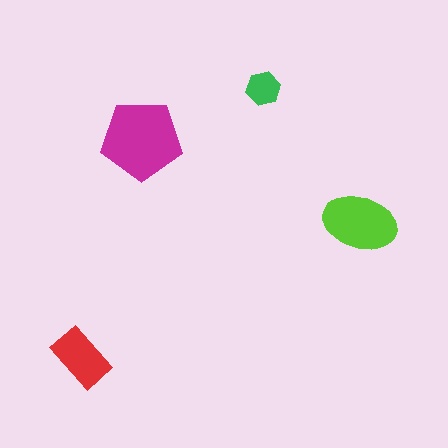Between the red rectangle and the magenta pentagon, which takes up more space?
The magenta pentagon.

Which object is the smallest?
The green hexagon.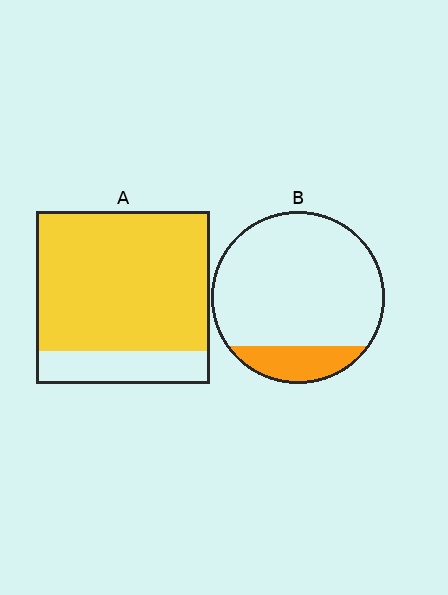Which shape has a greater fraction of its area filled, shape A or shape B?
Shape A.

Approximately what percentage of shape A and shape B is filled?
A is approximately 80% and B is approximately 15%.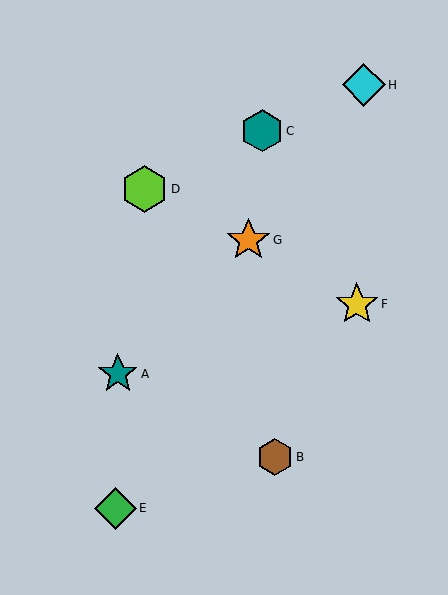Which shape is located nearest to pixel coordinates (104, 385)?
The teal star (labeled A) at (118, 374) is nearest to that location.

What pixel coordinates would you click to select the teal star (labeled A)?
Click at (118, 374) to select the teal star A.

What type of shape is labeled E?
Shape E is a green diamond.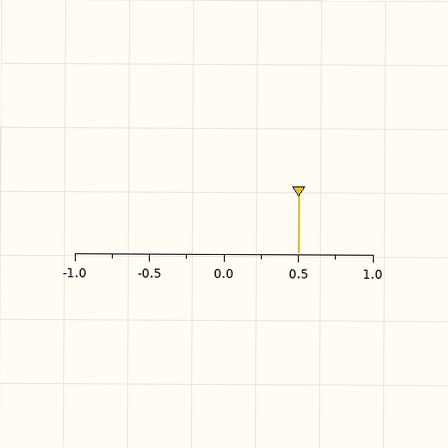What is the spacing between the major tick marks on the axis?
The major ticks are spaced 0.5 apart.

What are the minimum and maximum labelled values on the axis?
The axis runs from -1.0 to 1.0.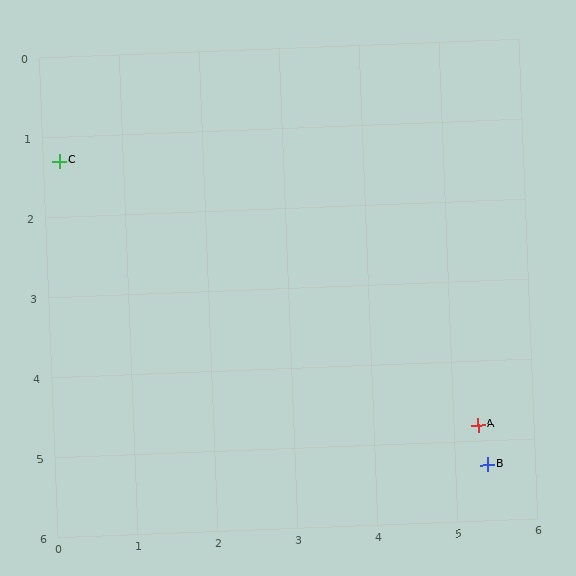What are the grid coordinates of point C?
Point C is at approximately (0.2, 1.3).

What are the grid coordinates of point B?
Point B is at approximately (5.4, 5.3).